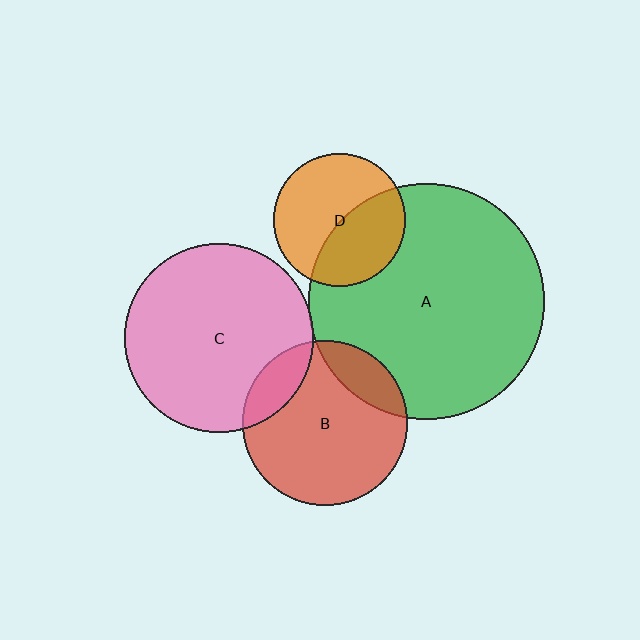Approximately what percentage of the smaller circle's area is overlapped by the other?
Approximately 15%.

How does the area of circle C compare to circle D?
Approximately 2.0 times.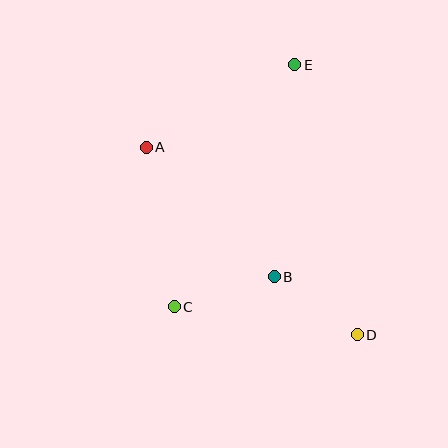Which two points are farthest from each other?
Points A and D are farthest from each other.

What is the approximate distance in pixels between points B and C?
The distance between B and C is approximately 105 pixels.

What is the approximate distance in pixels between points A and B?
The distance between A and B is approximately 182 pixels.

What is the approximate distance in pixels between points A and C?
The distance between A and C is approximately 162 pixels.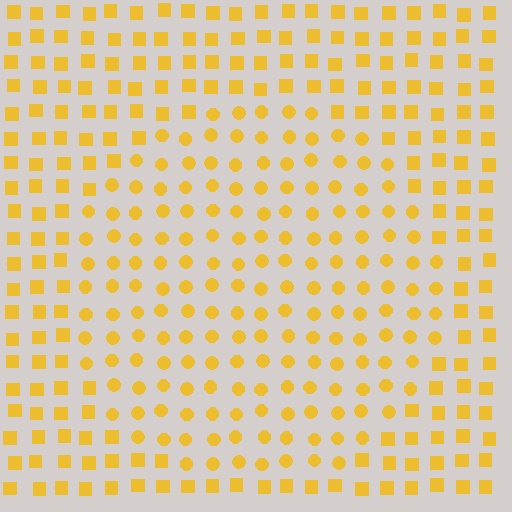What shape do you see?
I see a circle.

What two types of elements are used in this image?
The image uses circles inside the circle region and squares outside it.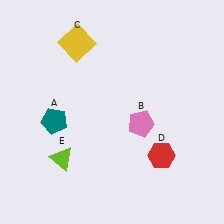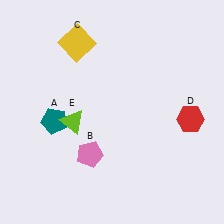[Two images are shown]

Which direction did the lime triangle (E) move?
The lime triangle (E) moved up.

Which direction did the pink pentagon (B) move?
The pink pentagon (B) moved left.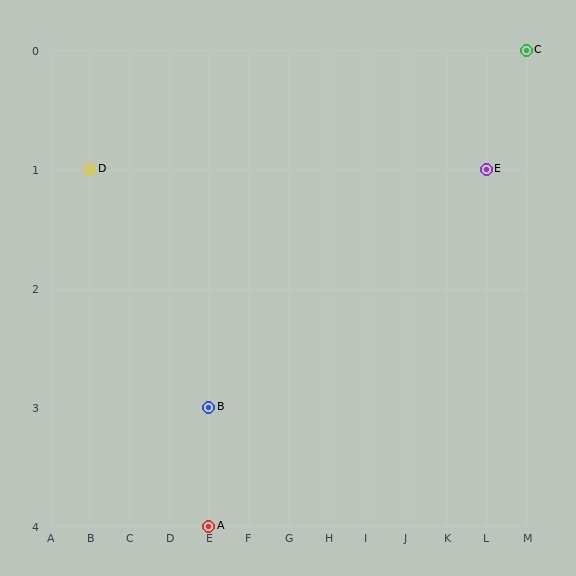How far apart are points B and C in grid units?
Points B and C are 8 columns and 3 rows apart (about 8.5 grid units diagonally).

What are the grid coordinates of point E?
Point E is at grid coordinates (L, 1).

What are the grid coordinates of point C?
Point C is at grid coordinates (M, 0).